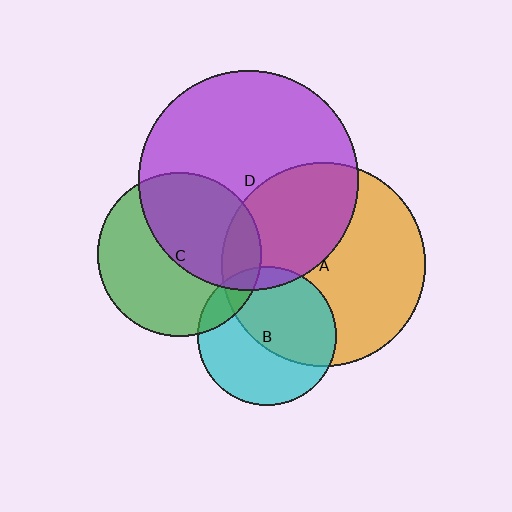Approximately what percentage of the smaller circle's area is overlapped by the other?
Approximately 40%.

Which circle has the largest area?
Circle D (purple).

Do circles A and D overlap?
Yes.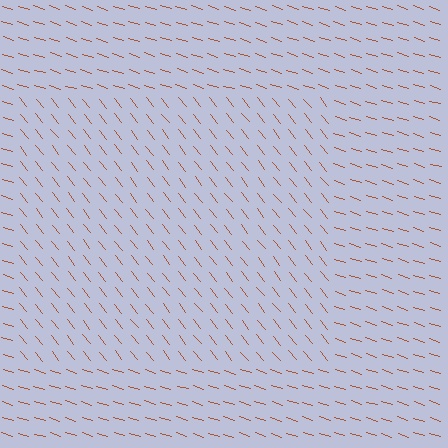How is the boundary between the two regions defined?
The boundary is defined purely by a change in line orientation (approximately 34 degrees difference). All lines are the same color and thickness.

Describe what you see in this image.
The image is filled with small brown line segments. A rectangle region in the image has lines oriented differently from the surrounding lines, creating a visible texture boundary.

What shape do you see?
I see a rectangle.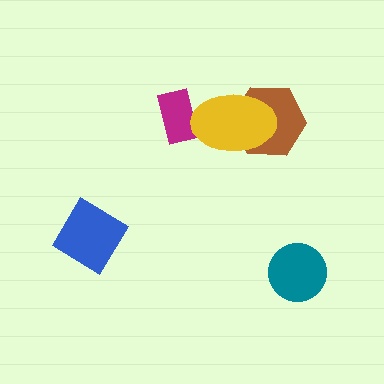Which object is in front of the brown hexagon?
The yellow ellipse is in front of the brown hexagon.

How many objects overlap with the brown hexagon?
1 object overlaps with the brown hexagon.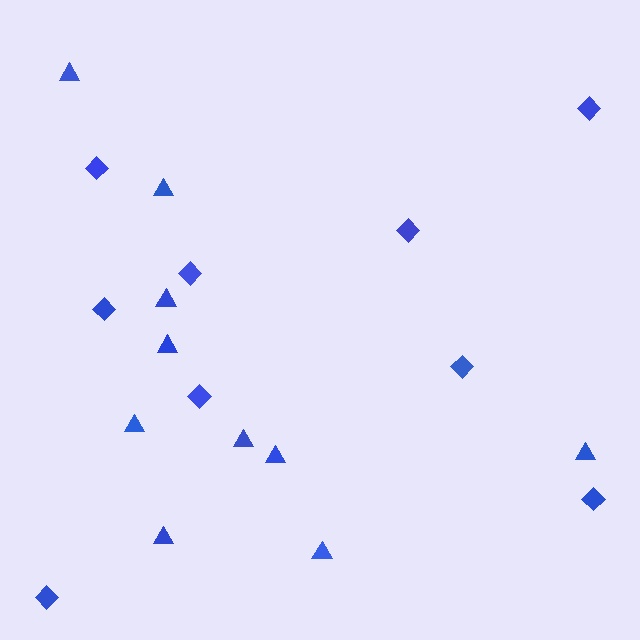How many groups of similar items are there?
There are 2 groups: one group of diamonds (9) and one group of triangles (10).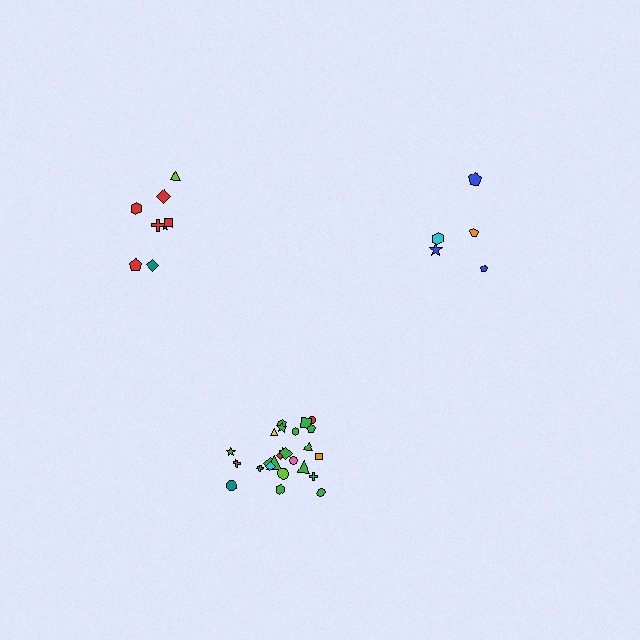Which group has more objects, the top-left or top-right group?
The top-left group.